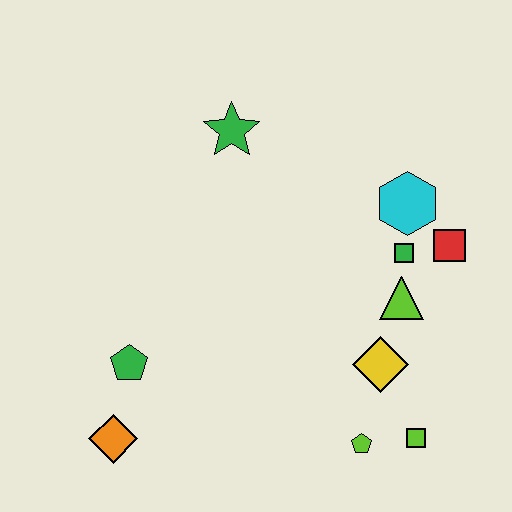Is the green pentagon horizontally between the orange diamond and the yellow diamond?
Yes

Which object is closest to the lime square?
The lime pentagon is closest to the lime square.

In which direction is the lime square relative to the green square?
The lime square is below the green square.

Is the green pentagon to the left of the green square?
Yes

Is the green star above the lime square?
Yes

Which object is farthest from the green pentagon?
The red square is farthest from the green pentagon.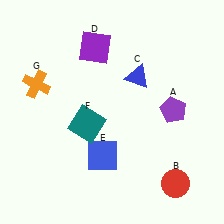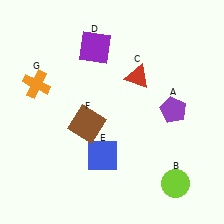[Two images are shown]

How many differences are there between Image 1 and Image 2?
There are 3 differences between the two images.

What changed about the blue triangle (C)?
In Image 1, C is blue. In Image 2, it changed to red.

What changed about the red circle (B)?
In Image 1, B is red. In Image 2, it changed to lime.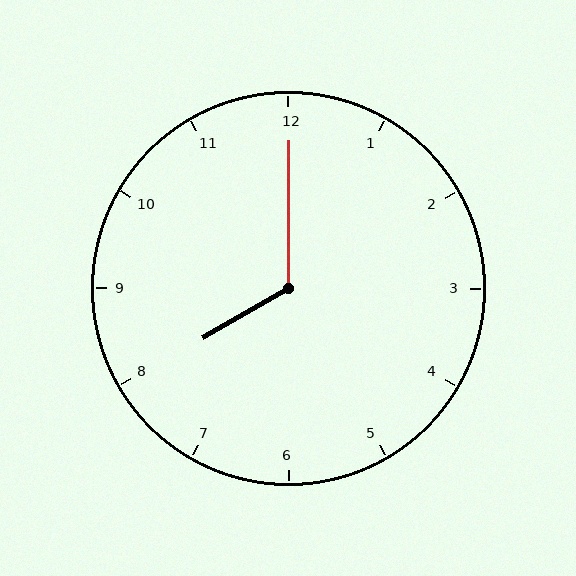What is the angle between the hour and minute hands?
Approximately 120 degrees.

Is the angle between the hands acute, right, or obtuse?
It is obtuse.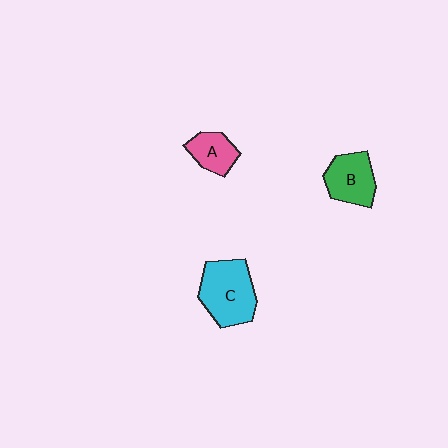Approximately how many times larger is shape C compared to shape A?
Approximately 1.9 times.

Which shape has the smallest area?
Shape A (pink).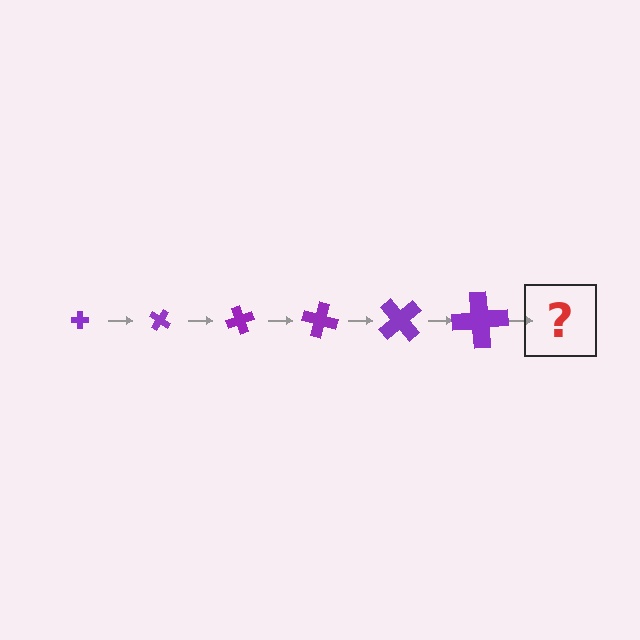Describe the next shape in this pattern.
It should be a cross, larger than the previous one and rotated 210 degrees from the start.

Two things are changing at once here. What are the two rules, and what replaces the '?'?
The two rules are that the cross grows larger each step and it rotates 35 degrees each step. The '?' should be a cross, larger than the previous one and rotated 210 degrees from the start.